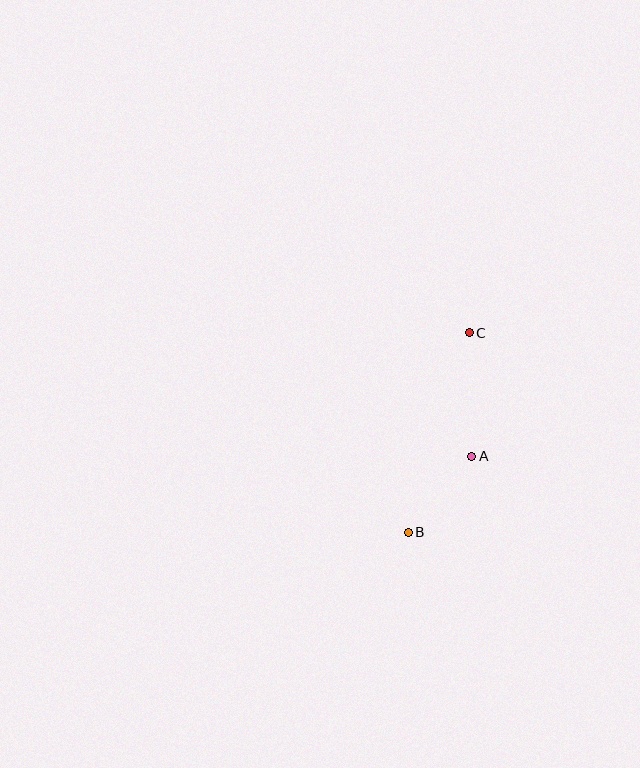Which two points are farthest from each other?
Points B and C are farthest from each other.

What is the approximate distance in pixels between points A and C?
The distance between A and C is approximately 124 pixels.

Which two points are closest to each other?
Points A and B are closest to each other.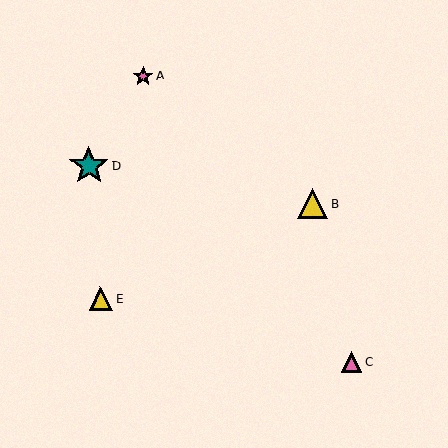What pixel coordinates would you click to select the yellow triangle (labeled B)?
Click at (313, 204) to select the yellow triangle B.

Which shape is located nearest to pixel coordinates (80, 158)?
The teal star (labeled D) at (89, 166) is nearest to that location.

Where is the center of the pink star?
The center of the pink star is at (143, 76).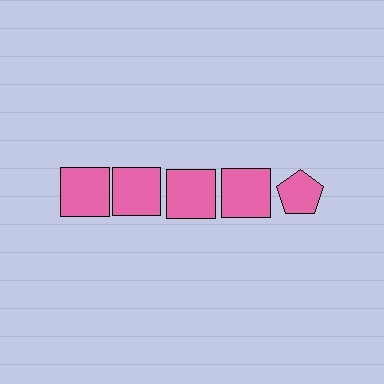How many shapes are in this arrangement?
There are 5 shapes arranged in a grid pattern.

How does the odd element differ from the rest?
It has a different shape: pentagon instead of square.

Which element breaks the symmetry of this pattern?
The pink pentagon in the top row, rightmost column breaks the symmetry. All other shapes are pink squares.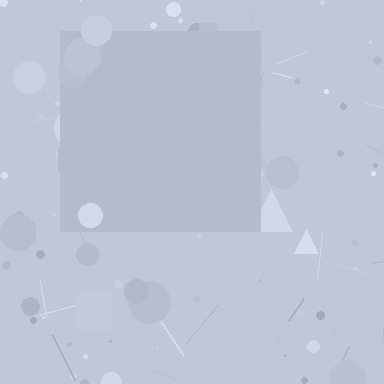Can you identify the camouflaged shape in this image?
The camouflaged shape is a square.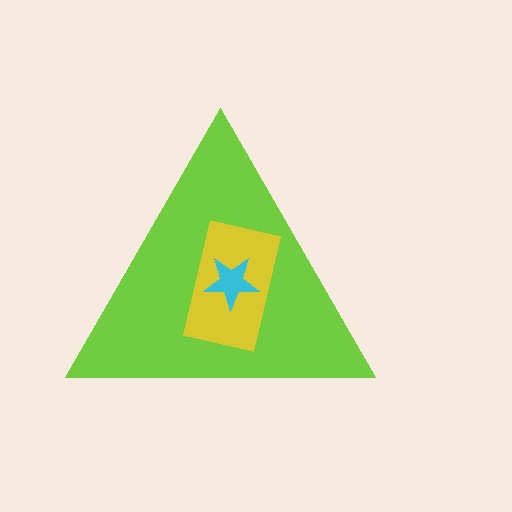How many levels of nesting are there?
3.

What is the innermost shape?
The cyan star.